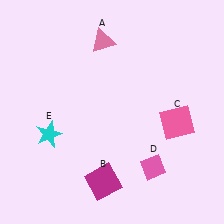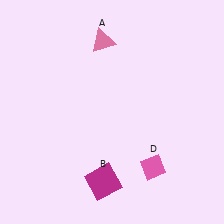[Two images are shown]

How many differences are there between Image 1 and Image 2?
There are 2 differences between the two images.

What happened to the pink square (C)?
The pink square (C) was removed in Image 2. It was in the bottom-right area of Image 1.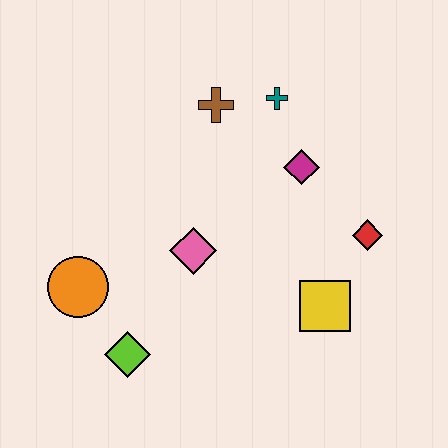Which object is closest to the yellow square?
The red diamond is closest to the yellow square.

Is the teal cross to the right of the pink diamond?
Yes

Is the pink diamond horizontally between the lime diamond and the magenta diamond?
Yes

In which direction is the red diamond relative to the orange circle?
The red diamond is to the right of the orange circle.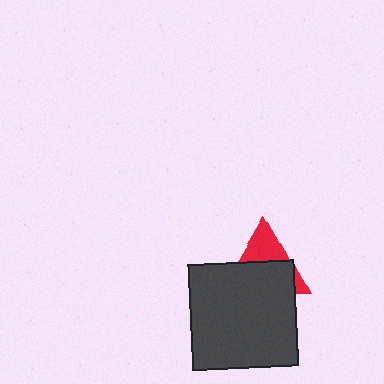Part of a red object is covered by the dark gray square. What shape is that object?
It is a triangle.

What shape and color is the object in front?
The object in front is a dark gray square.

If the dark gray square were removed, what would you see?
You would see the complete red triangle.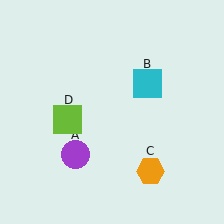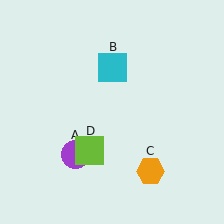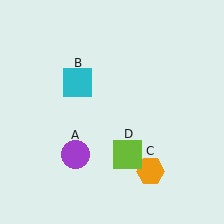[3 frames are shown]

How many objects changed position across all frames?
2 objects changed position: cyan square (object B), lime square (object D).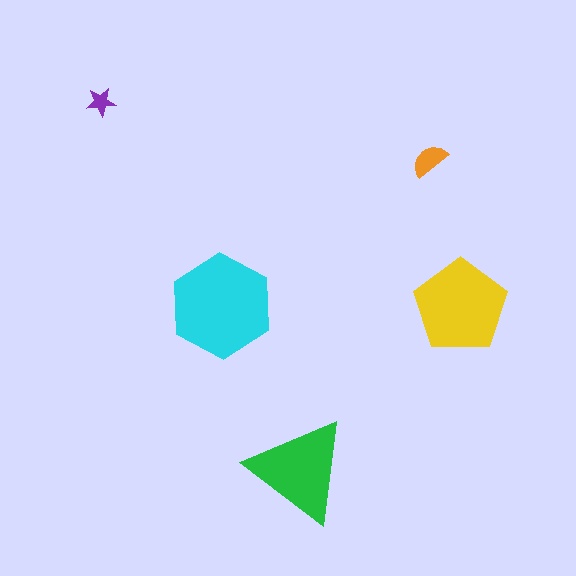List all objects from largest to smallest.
The cyan hexagon, the yellow pentagon, the green triangle, the orange semicircle, the purple star.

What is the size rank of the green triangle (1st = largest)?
3rd.